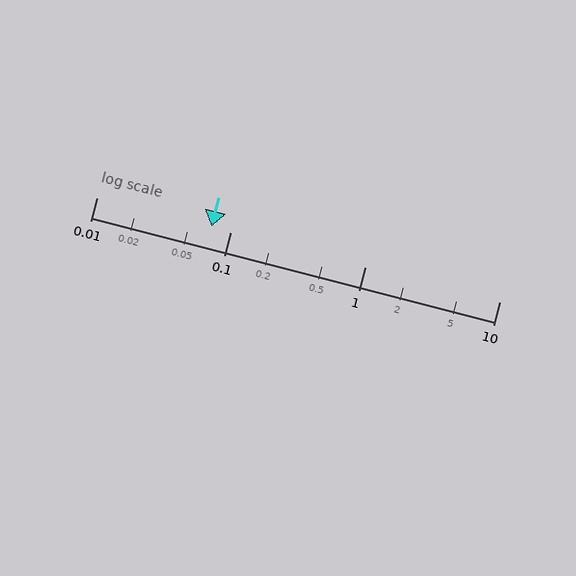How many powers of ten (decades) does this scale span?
The scale spans 3 decades, from 0.01 to 10.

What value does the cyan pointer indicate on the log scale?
The pointer indicates approximately 0.072.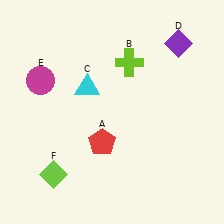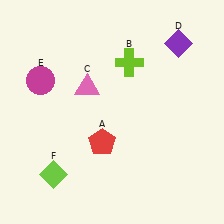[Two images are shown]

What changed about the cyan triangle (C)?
In Image 1, C is cyan. In Image 2, it changed to pink.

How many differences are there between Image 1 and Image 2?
There is 1 difference between the two images.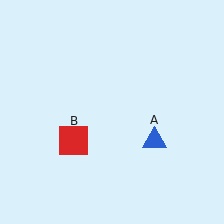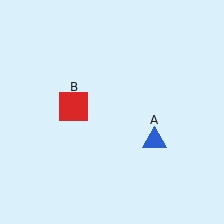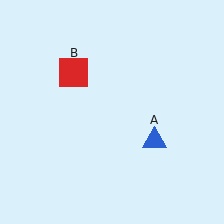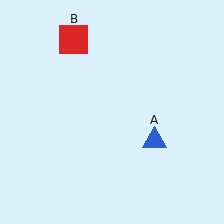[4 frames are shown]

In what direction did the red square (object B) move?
The red square (object B) moved up.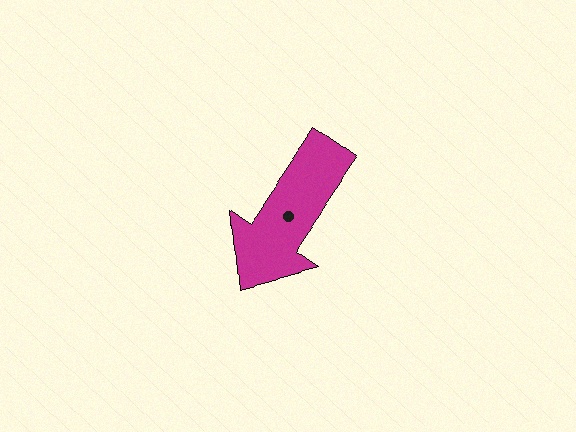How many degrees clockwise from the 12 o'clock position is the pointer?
Approximately 215 degrees.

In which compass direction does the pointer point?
Southwest.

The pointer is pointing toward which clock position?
Roughly 7 o'clock.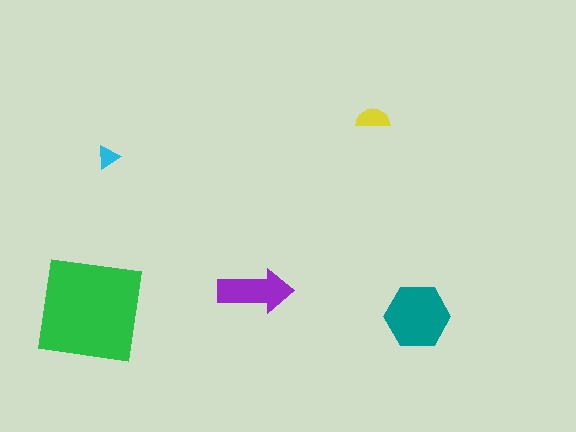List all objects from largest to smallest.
The green square, the teal hexagon, the purple arrow, the yellow semicircle, the cyan triangle.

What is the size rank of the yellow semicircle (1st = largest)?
4th.